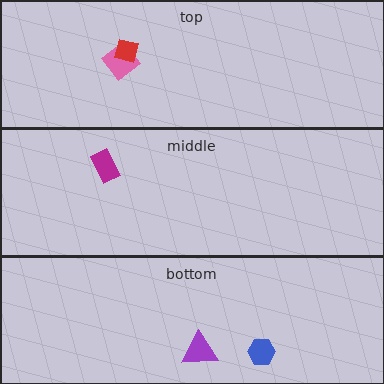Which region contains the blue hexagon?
The bottom region.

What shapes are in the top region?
The pink diamond, the red square.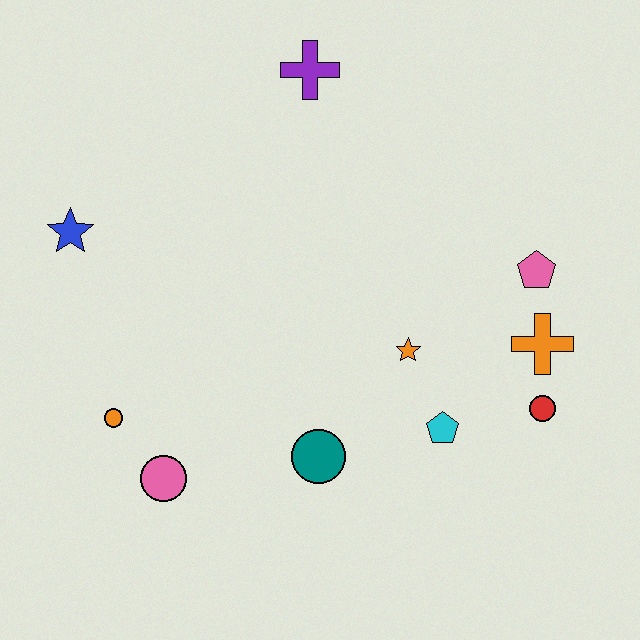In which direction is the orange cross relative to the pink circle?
The orange cross is to the right of the pink circle.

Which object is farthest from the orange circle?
The pink pentagon is farthest from the orange circle.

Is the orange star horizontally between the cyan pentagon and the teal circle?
Yes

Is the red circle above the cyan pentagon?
Yes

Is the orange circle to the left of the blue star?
No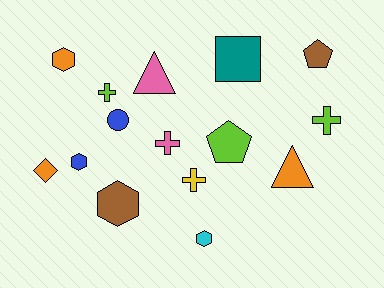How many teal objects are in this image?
There is 1 teal object.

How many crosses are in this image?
There are 4 crosses.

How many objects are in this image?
There are 15 objects.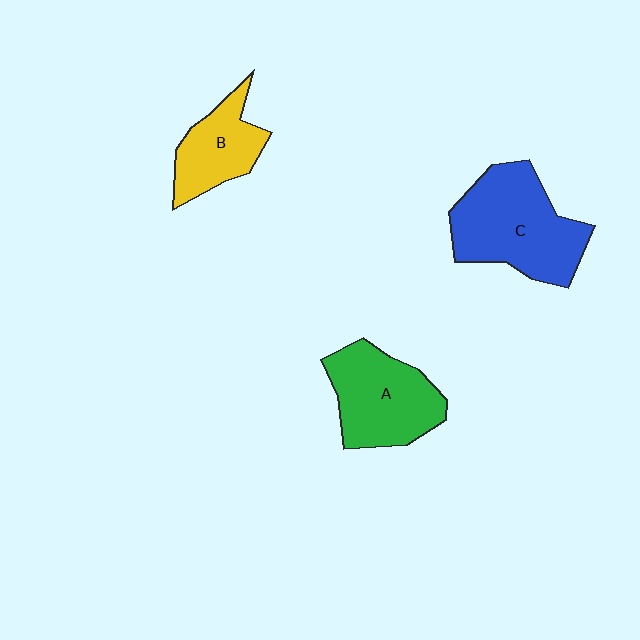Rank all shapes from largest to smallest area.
From largest to smallest: C (blue), A (green), B (yellow).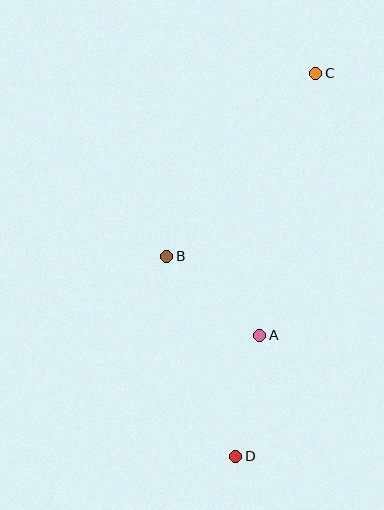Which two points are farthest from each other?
Points C and D are farthest from each other.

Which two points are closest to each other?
Points A and B are closest to each other.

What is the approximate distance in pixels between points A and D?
The distance between A and D is approximately 123 pixels.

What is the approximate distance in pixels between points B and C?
The distance between B and C is approximately 236 pixels.